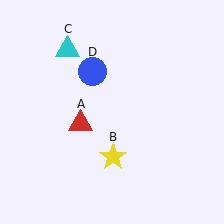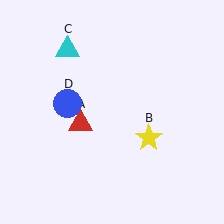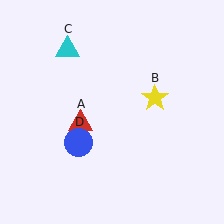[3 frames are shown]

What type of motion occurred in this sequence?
The yellow star (object B), blue circle (object D) rotated counterclockwise around the center of the scene.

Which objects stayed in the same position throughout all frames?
Red triangle (object A) and cyan triangle (object C) remained stationary.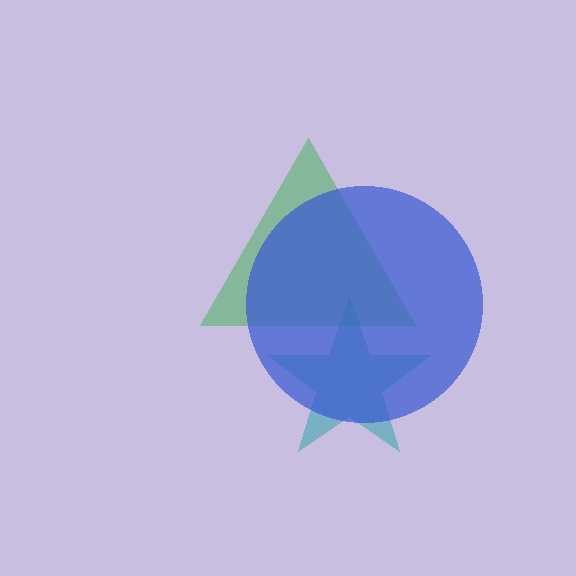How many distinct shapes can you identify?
There are 3 distinct shapes: a teal star, a green triangle, a blue circle.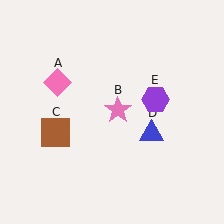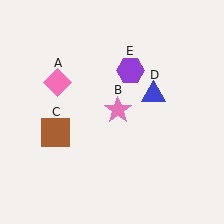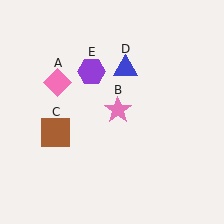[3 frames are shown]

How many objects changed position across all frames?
2 objects changed position: blue triangle (object D), purple hexagon (object E).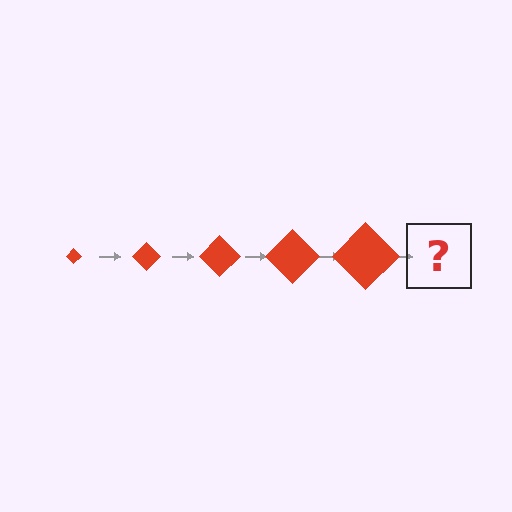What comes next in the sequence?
The next element should be a red diamond, larger than the previous one.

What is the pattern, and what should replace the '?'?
The pattern is that the diamond gets progressively larger each step. The '?' should be a red diamond, larger than the previous one.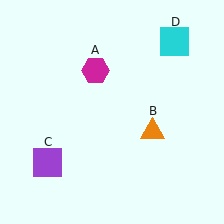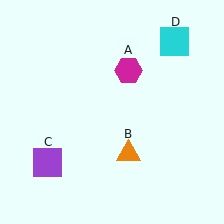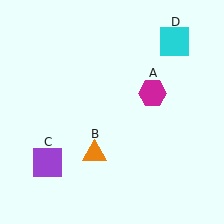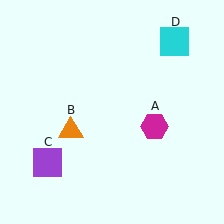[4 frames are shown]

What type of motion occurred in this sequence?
The magenta hexagon (object A), orange triangle (object B) rotated clockwise around the center of the scene.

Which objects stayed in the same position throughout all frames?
Purple square (object C) and cyan square (object D) remained stationary.